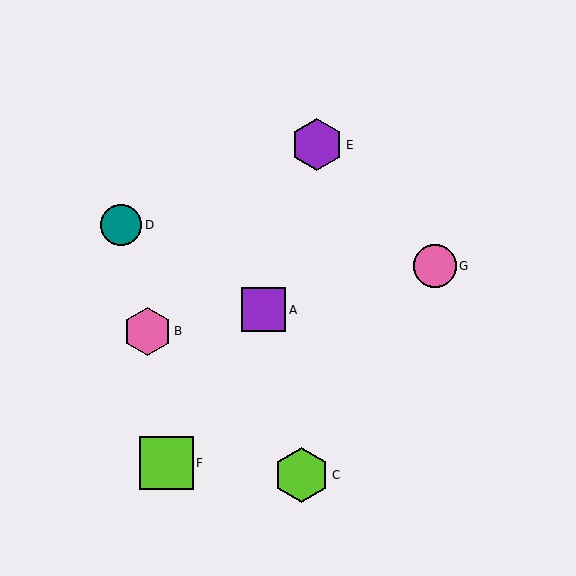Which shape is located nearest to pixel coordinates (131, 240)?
The teal circle (labeled D) at (121, 225) is nearest to that location.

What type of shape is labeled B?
Shape B is a pink hexagon.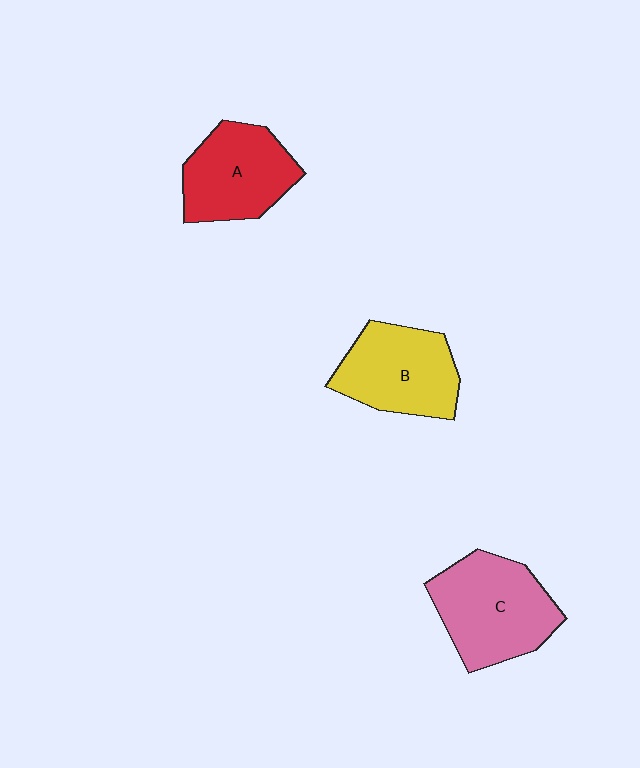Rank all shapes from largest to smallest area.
From largest to smallest: C (pink), B (yellow), A (red).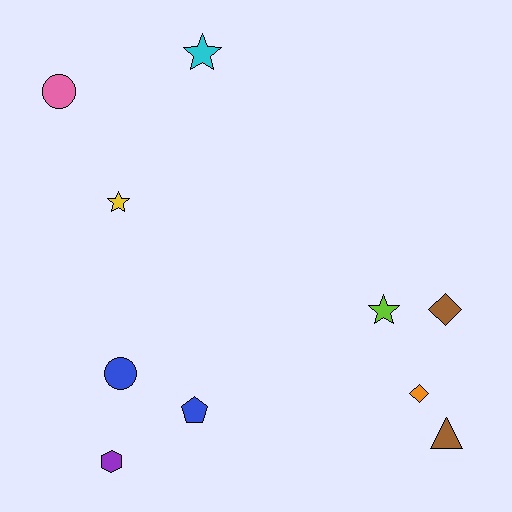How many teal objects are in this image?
There are no teal objects.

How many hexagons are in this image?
There is 1 hexagon.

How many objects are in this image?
There are 10 objects.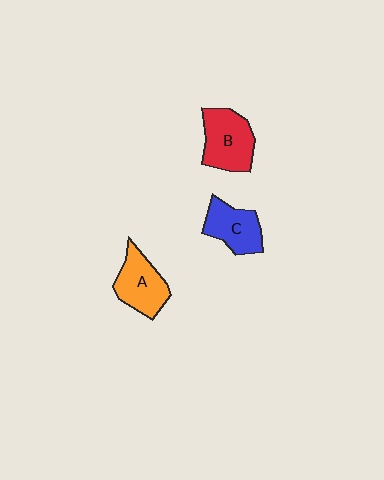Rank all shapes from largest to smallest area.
From largest to smallest: B (red), A (orange), C (blue).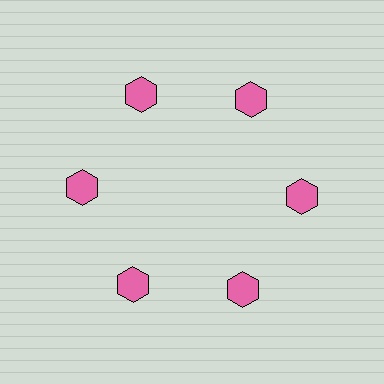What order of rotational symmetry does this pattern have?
This pattern has 6-fold rotational symmetry.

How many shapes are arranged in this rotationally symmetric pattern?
There are 6 shapes, arranged in 6 groups of 1.